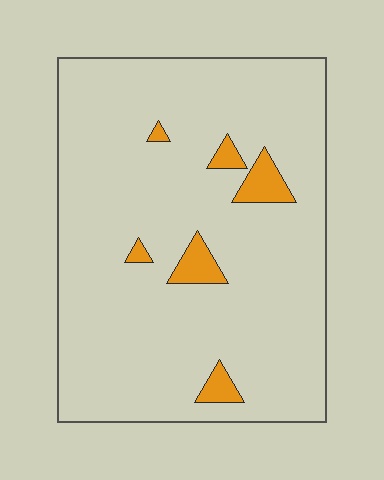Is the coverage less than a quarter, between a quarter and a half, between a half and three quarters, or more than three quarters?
Less than a quarter.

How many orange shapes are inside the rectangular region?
6.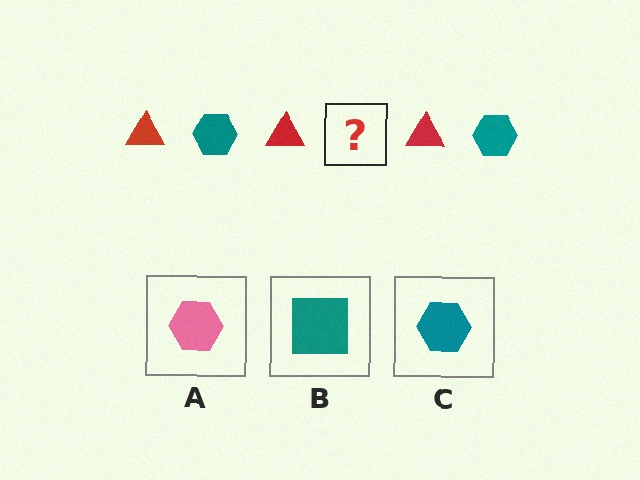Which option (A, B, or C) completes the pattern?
C.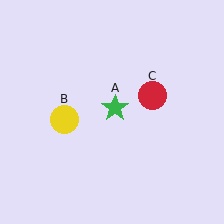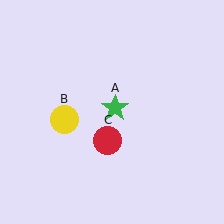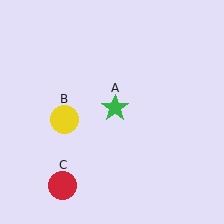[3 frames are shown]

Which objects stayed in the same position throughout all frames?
Green star (object A) and yellow circle (object B) remained stationary.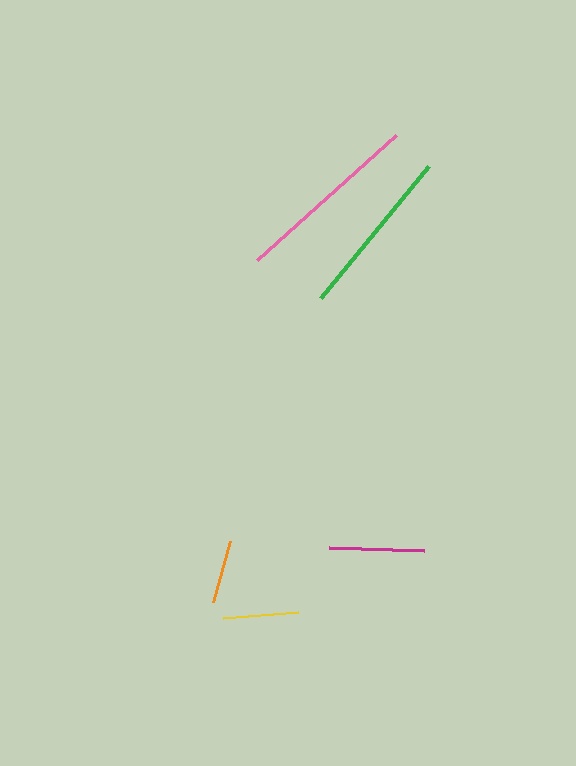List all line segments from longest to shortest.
From longest to shortest: pink, green, magenta, yellow, orange.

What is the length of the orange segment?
The orange segment is approximately 64 pixels long.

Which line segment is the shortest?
The orange line is the shortest at approximately 64 pixels.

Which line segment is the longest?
The pink line is the longest at approximately 187 pixels.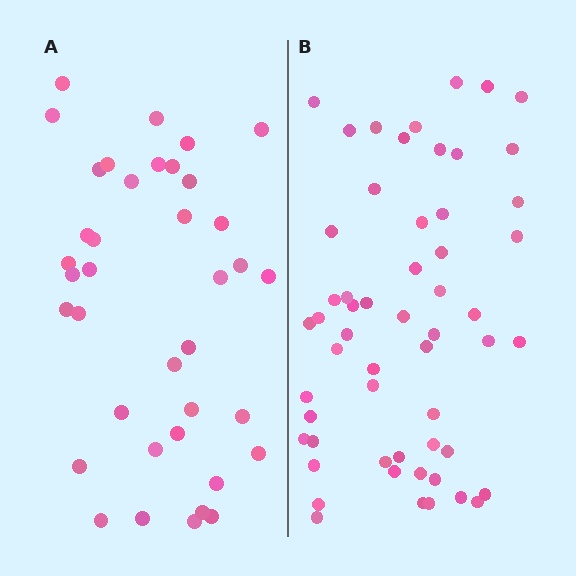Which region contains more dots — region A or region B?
Region B (the right region) has more dots.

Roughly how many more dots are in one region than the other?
Region B has approximately 20 more dots than region A.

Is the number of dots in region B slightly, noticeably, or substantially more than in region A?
Region B has substantially more. The ratio is roughly 1.5 to 1.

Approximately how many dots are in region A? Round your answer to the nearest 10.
About 40 dots. (The exact count is 38, which rounds to 40.)